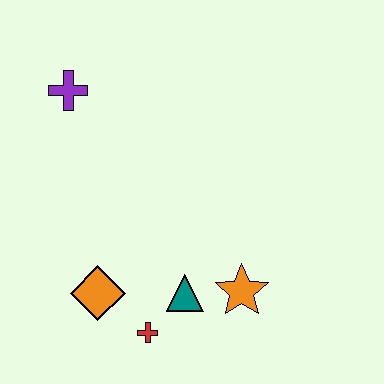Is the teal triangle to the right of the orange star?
No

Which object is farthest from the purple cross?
The orange star is farthest from the purple cross.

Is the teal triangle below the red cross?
No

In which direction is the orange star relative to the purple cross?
The orange star is below the purple cross.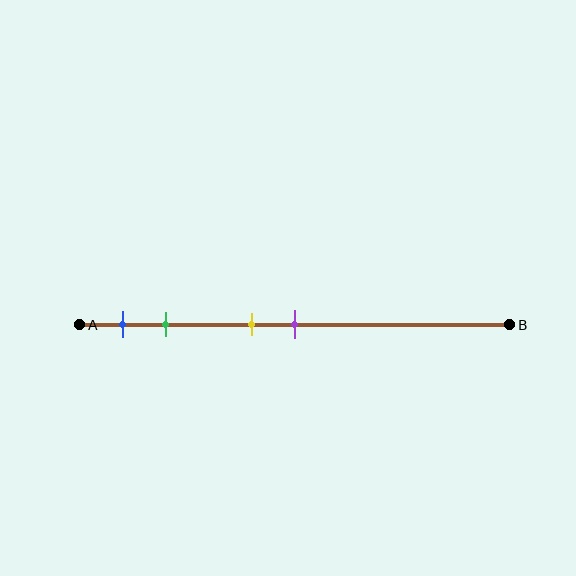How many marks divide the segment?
There are 4 marks dividing the segment.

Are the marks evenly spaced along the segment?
No, the marks are not evenly spaced.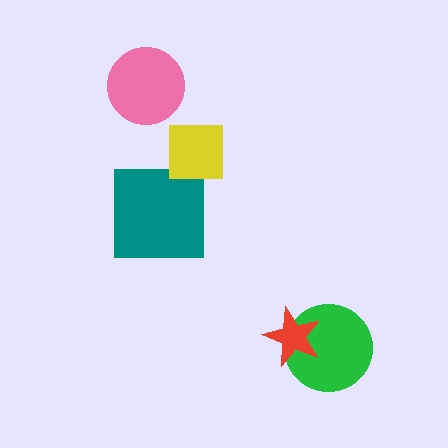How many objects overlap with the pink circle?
0 objects overlap with the pink circle.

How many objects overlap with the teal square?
0 objects overlap with the teal square.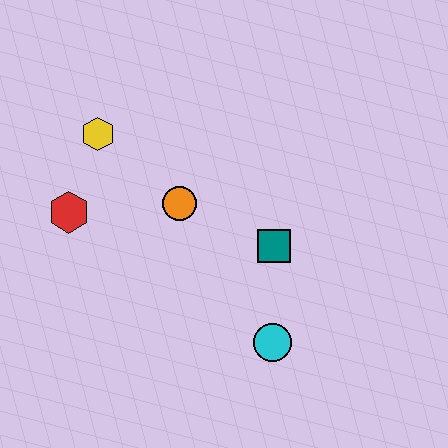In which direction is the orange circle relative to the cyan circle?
The orange circle is above the cyan circle.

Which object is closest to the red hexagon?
The yellow hexagon is closest to the red hexagon.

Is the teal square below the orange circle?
Yes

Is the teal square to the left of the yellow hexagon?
No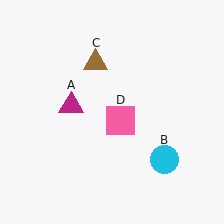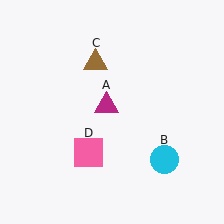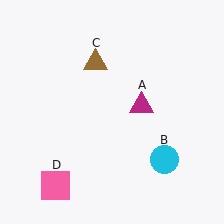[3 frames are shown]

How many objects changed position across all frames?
2 objects changed position: magenta triangle (object A), pink square (object D).